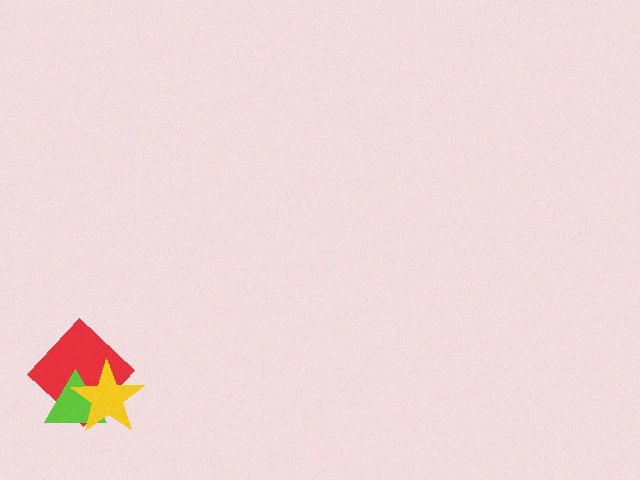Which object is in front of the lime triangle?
The yellow star is in front of the lime triangle.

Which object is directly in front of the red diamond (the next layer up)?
The lime triangle is directly in front of the red diamond.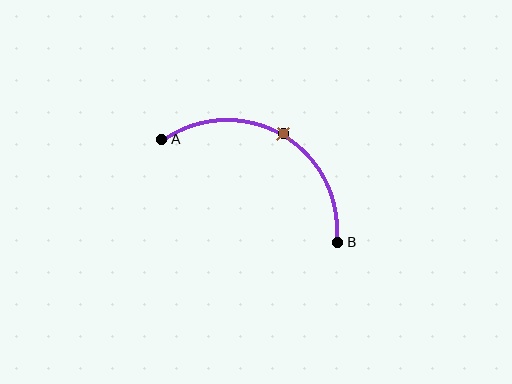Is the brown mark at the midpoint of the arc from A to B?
Yes. The brown mark lies on the arc at equal arc-length from both A and B — it is the arc midpoint.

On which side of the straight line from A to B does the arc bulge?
The arc bulges above the straight line connecting A and B.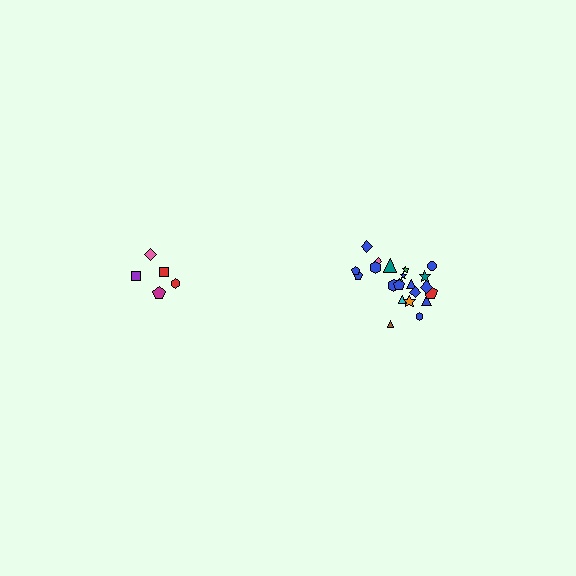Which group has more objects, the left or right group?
The right group.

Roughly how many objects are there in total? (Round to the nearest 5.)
Roughly 25 objects in total.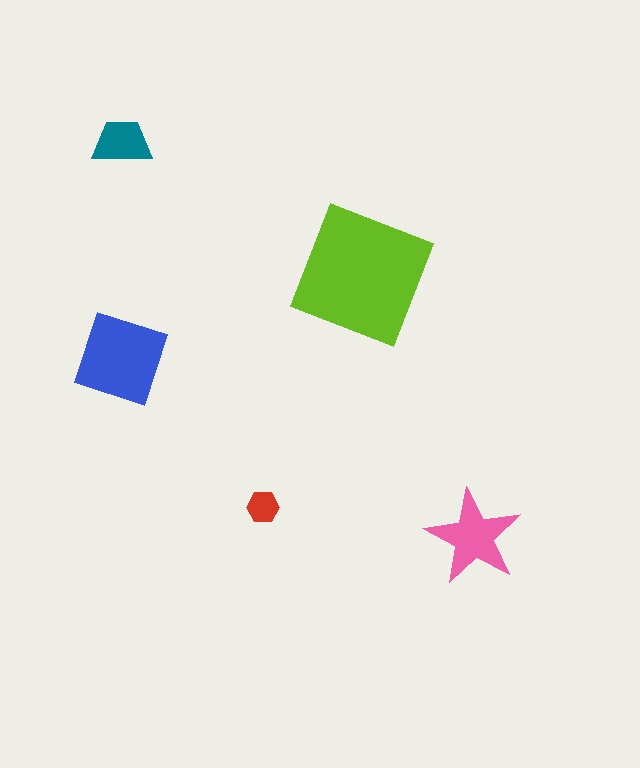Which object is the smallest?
The red hexagon.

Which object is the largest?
The lime square.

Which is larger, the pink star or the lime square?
The lime square.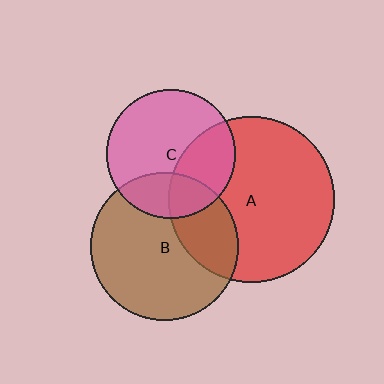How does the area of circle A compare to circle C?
Approximately 1.7 times.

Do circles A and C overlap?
Yes.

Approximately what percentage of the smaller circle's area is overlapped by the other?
Approximately 35%.